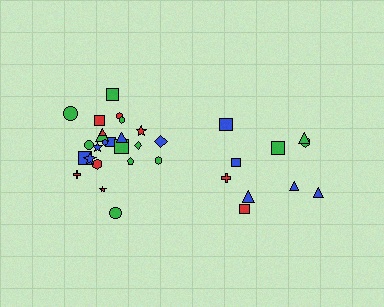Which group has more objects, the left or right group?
The left group.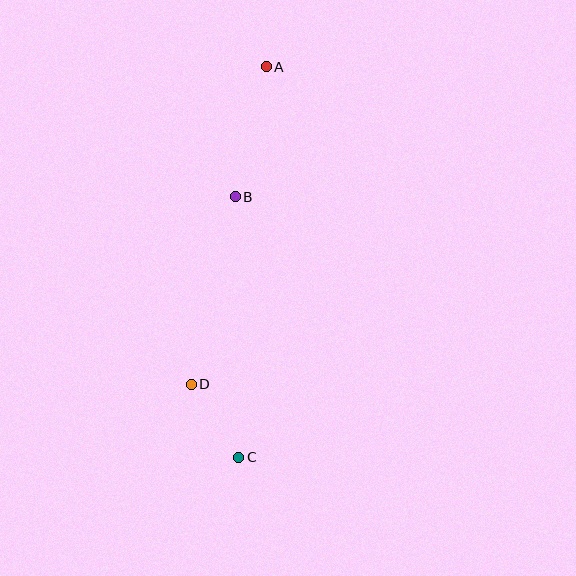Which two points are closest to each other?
Points C and D are closest to each other.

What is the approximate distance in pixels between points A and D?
The distance between A and D is approximately 326 pixels.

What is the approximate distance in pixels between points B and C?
The distance between B and C is approximately 261 pixels.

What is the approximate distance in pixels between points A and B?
The distance between A and B is approximately 133 pixels.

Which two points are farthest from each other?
Points A and C are farthest from each other.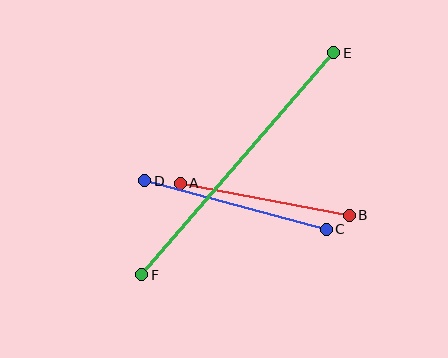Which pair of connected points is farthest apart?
Points E and F are farthest apart.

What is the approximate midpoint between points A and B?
The midpoint is at approximately (265, 199) pixels.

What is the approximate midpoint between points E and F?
The midpoint is at approximately (238, 164) pixels.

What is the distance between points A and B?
The distance is approximately 172 pixels.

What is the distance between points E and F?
The distance is approximately 294 pixels.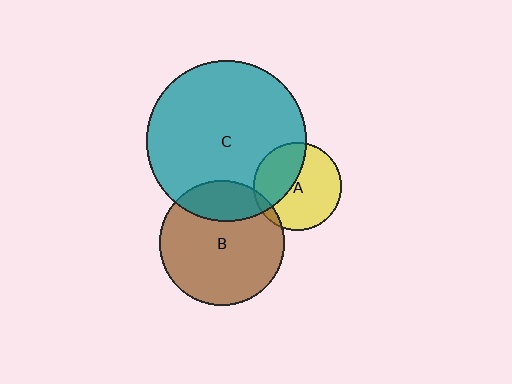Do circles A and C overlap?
Yes.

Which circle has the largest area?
Circle C (teal).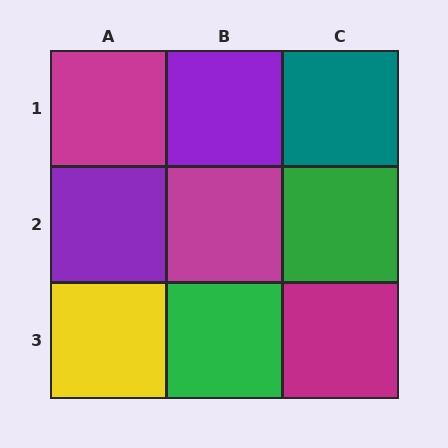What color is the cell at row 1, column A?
Magenta.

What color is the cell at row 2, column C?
Green.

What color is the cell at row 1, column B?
Purple.